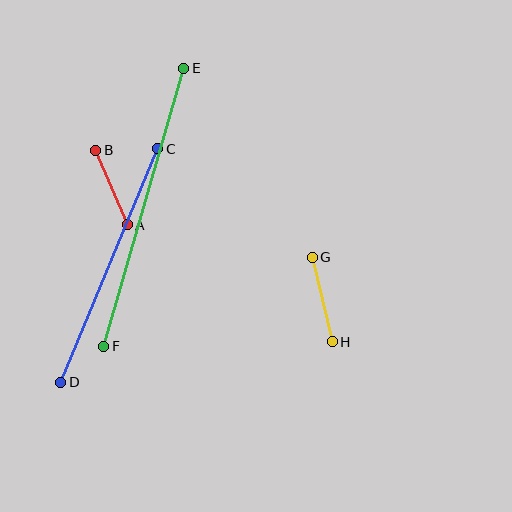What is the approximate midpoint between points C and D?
The midpoint is at approximately (109, 266) pixels.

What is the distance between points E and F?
The distance is approximately 289 pixels.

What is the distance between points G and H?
The distance is approximately 87 pixels.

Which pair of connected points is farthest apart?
Points E and F are farthest apart.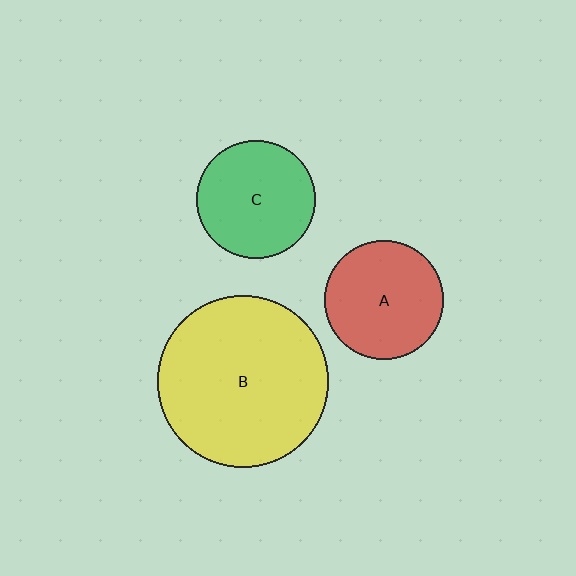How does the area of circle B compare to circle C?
Approximately 2.1 times.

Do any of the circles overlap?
No, none of the circles overlap.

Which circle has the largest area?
Circle B (yellow).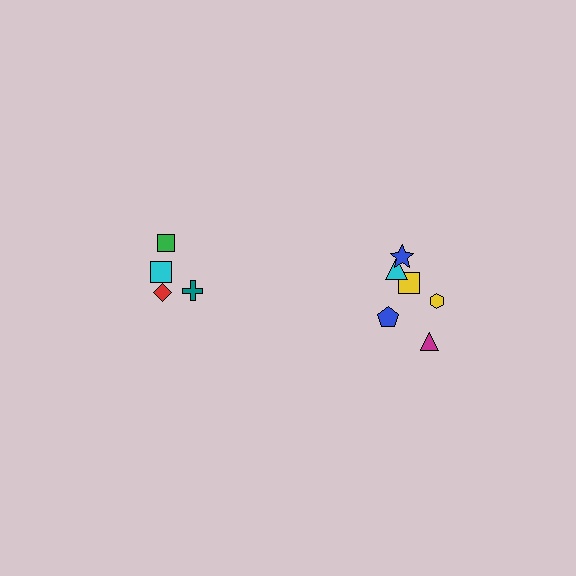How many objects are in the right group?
There are 6 objects.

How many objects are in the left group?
There are 4 objects.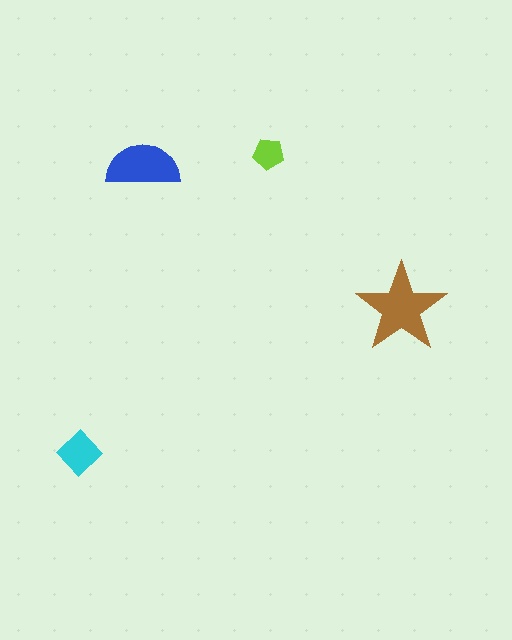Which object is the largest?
The brown star.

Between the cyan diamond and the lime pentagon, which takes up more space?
The cyan diamond.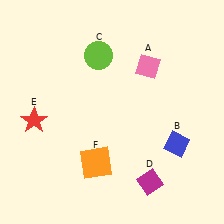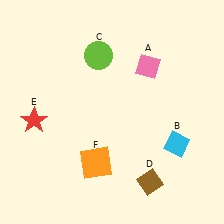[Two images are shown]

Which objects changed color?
B changed from blue to cyan. D changed from magenta to brown.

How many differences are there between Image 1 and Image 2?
There are 2 differences between the two images.